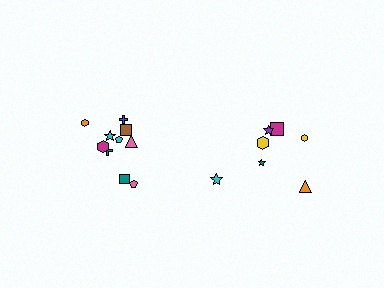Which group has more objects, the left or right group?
The left group.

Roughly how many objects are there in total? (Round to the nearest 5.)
Roughly 15 objects in total.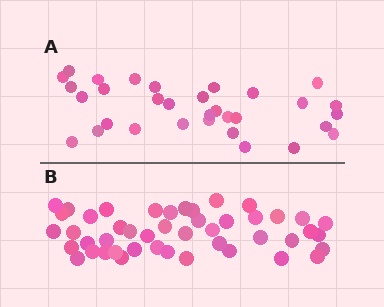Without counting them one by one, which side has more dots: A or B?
Region B (the bottom region) has more dots.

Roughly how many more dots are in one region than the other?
Region B has approximately 15 more dots than region A.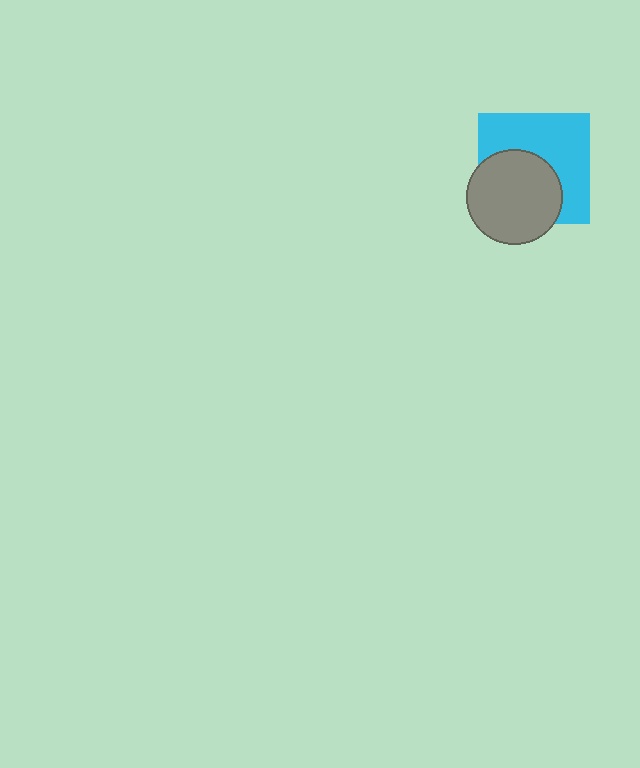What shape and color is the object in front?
The object in front is a gray circle.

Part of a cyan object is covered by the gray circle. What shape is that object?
It is a square.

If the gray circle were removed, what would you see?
You would see the complete cyan square.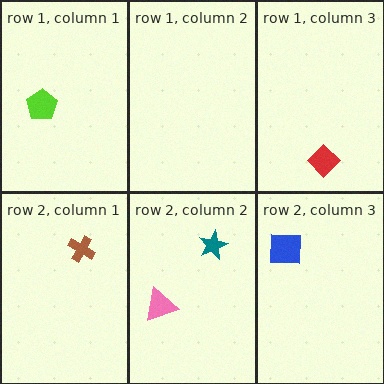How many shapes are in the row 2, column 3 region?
1.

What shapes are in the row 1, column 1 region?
The lime pentagon.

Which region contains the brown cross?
The row 2, column 1 region.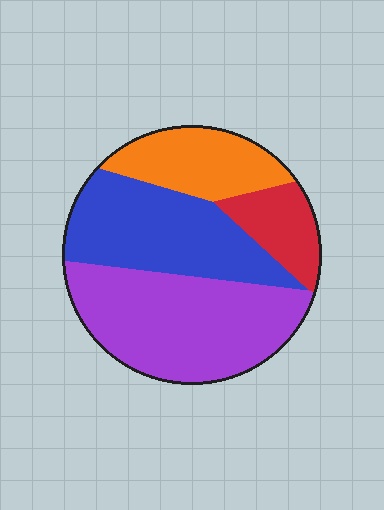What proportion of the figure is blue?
Blue covers around 30% of the figure.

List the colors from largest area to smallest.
From largest to smallest: purple, blue, orange, red.